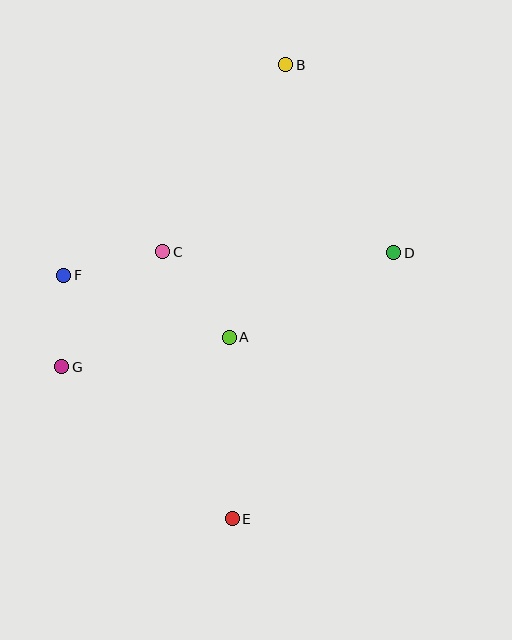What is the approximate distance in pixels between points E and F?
The distance between E and F is approximately 296 pixels.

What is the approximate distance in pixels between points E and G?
The distance between E and G is approximately 228 pixels.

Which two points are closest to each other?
Points F and G are closest to each other.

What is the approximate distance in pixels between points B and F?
The distance between B and F is approximately 306 pixels.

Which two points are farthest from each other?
Points B and E are farthest from each other.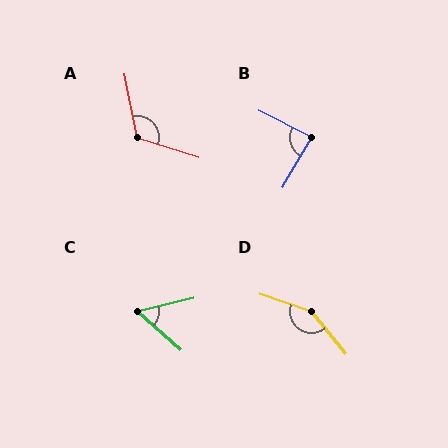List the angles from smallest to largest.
C (55°), B (86°), A (119°), D (148°).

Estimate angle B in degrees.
Approximately 86 degrees.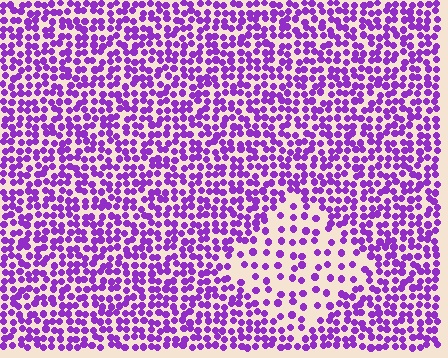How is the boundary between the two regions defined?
The boundary is defined by a change in element density (approximately 2.3x ratio). All elements are the same color, size, and shape.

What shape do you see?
I see a diamond.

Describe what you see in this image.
The image contains small purple elements arranged at two different densities. A diamond-shaped region is visible where the elements are less densely packed than the surrounding area.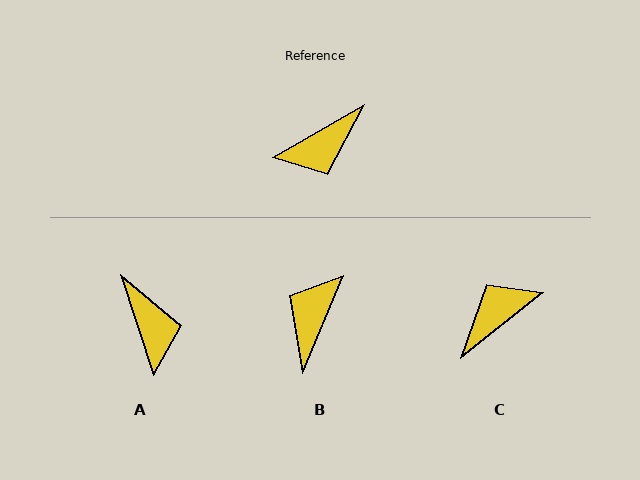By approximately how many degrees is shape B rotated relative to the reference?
Approximately 143 degrees clockwise.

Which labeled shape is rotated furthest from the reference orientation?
C, about 172 degrees away.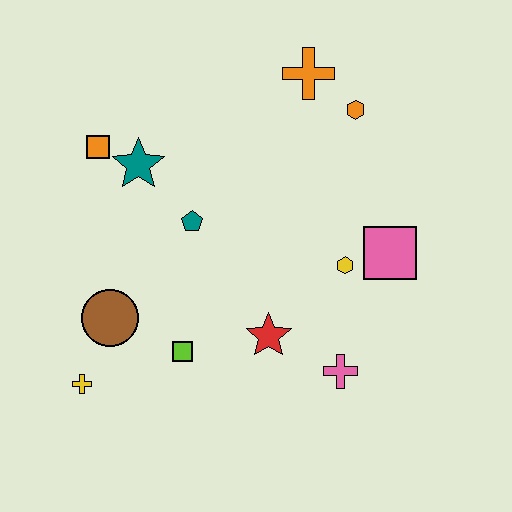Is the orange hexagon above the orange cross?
No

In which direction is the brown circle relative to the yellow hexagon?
The brown circle is to the left of the yellow hexagon.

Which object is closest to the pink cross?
The red star is closest to the pink cross.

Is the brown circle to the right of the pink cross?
No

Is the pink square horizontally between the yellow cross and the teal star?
No